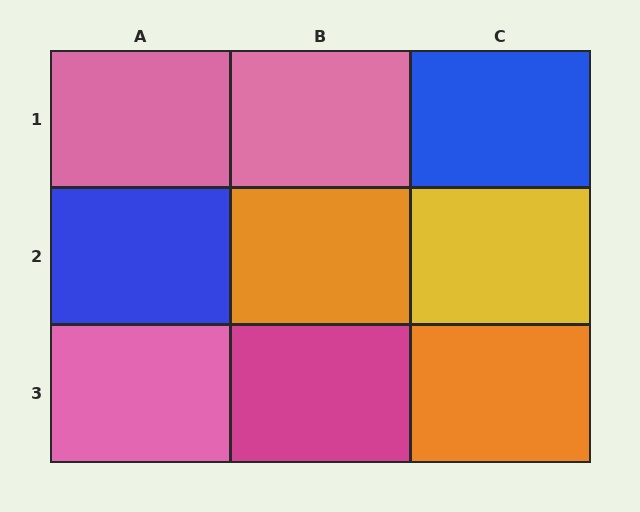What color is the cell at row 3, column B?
Magenta.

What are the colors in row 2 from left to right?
Blue, orange, yellow.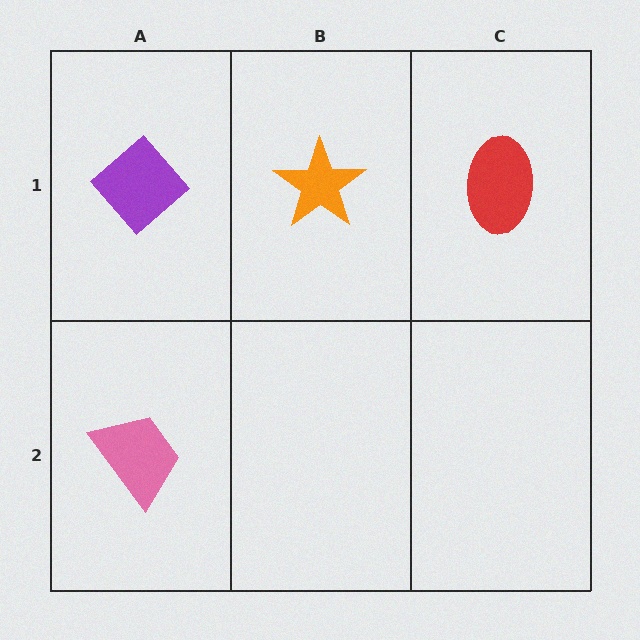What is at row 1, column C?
A red ellipse.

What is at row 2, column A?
A pink trapezoid.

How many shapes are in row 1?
3 shapes.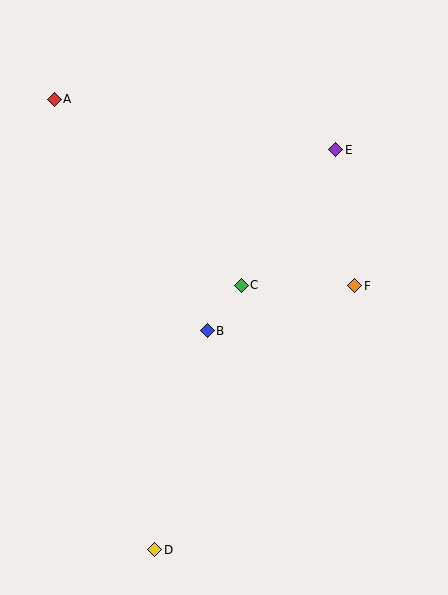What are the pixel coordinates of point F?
Point F is at (355, 286).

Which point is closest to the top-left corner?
Point A is closest to the top-left corner.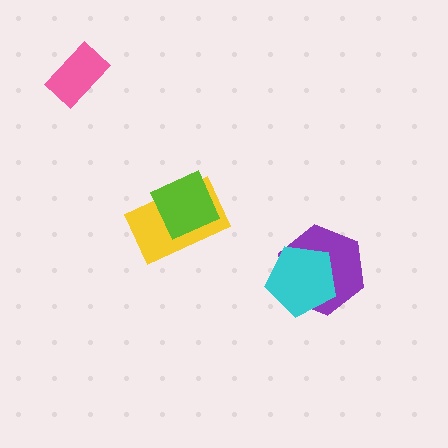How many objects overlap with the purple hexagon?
1 object overlaps with the purple hexagon.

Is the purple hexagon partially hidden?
Yes, it is partially covered by another shape.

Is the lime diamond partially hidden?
No, no other shape covers it.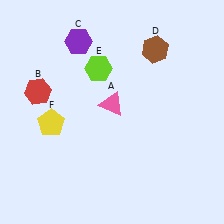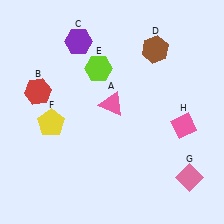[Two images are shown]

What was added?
A pink diamond (G), a pink diamond (H) were added in Image 2.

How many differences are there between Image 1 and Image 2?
There are 2 differences between the two images.